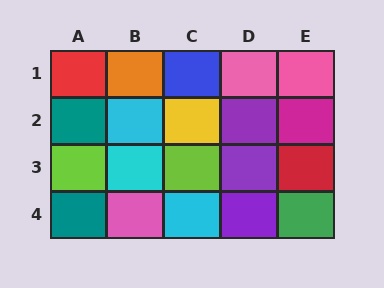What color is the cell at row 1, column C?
Blue.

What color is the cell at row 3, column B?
Cyan.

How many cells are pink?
3 cells are pink.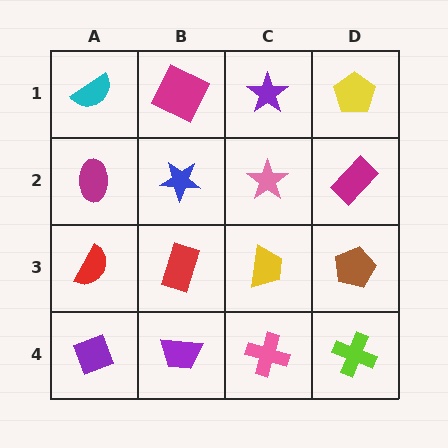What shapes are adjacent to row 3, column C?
A pink star (row 2, column C), a pink cross (row 4, column C), a red rectangle (row 3, column B), a brown pentagon (row 3, column D).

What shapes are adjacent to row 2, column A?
A cyan semicircle (row 1, column A), a red semicircle (row 3, column A), a blue star (row 2, column B).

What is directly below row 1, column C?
A pink star.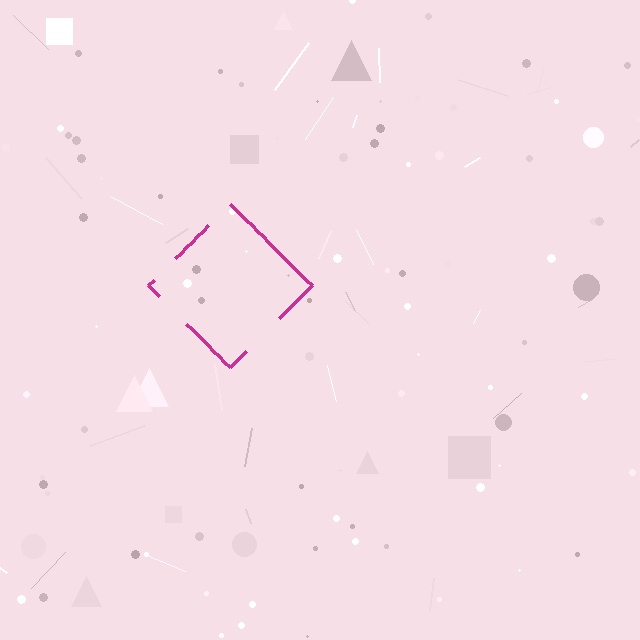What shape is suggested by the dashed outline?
The dashed outline suggests a diamond.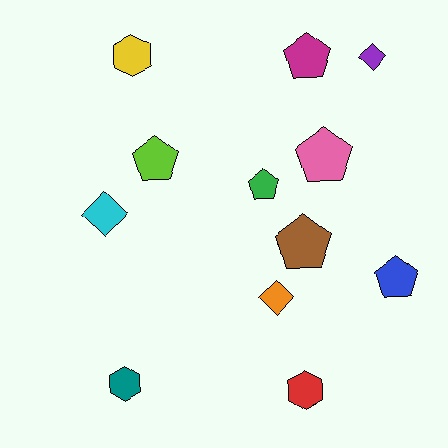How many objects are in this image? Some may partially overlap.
There are 12 objects.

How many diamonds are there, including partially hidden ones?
There are 3 diamonds.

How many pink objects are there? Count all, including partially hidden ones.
There is 1 pink object.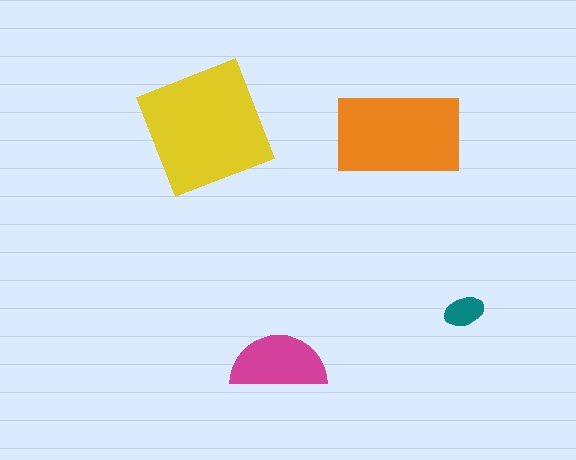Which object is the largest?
The yellow square.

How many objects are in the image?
There are 4 objects in the image.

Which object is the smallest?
The teal ellipse.